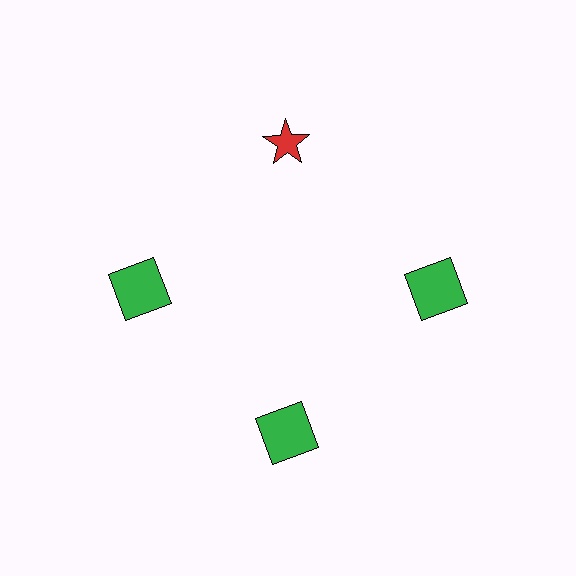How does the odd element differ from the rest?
It differs in both color (red instead of green) and shape (star instead of square).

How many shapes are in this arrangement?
There are 4 shapes arranged in a ring pattern.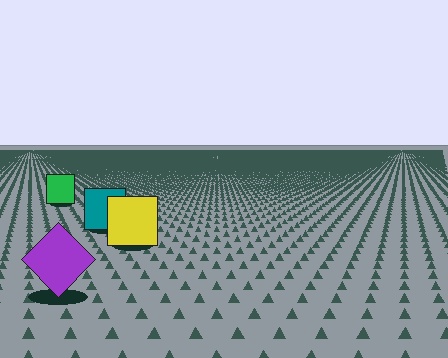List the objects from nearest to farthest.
From nearest to farthest: the purple diamond, the yellow square, the teal square, the green square.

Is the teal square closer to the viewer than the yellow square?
No. The yellow square is closer — you can tell from the texture gradient: the ground texture is coarser near it.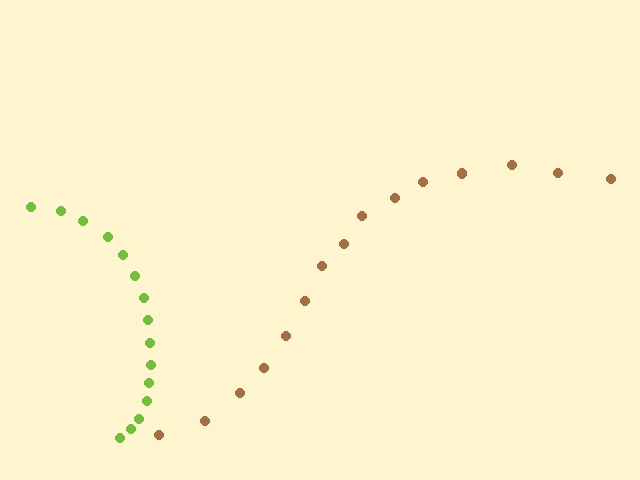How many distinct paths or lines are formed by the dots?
There are 2 distinct paths.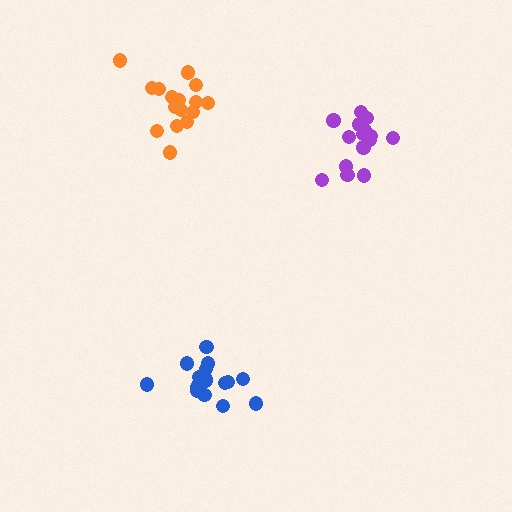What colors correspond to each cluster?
The clusters are colored: purple, orange, blue.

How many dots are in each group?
Group 1: 16 dots, Group 2: 16 dots, Group 3: 17 dots (49 total).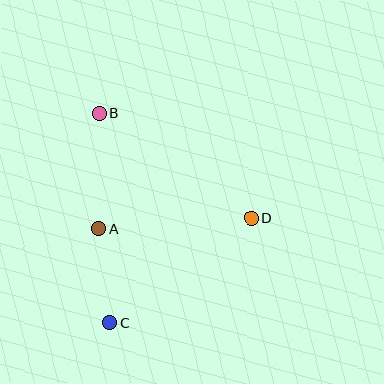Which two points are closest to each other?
Points A and C are closest to each other.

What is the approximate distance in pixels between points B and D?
The distance between B and D is approximately 184 pixels.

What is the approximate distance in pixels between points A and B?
The distance between A and B is approximately 115 pixels.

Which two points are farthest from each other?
Points B and C are farthest from each other.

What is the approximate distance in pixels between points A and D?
The distance between A and D is approximately 153 pixels.